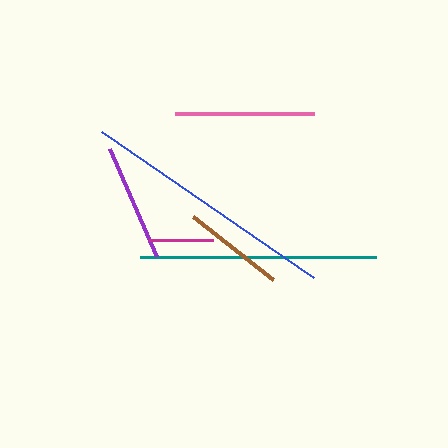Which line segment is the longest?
The blue line is the longest at approximately 258 pixels.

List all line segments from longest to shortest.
From longest to shortest: blue, teal, pink, purple, brown, magenta.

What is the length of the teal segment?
The teal segment is approximately 235 pixels long.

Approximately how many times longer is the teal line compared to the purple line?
The teal line is approximately 2.0 times the length of the purple line.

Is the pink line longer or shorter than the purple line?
The pink line is longer than the purple line.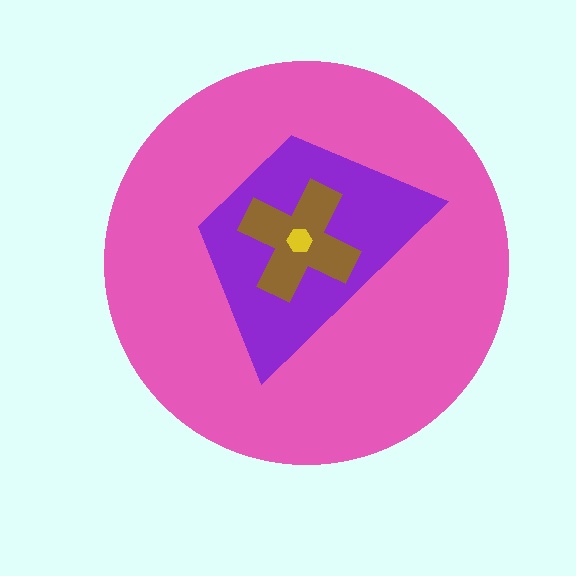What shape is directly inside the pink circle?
The purple trapezoid.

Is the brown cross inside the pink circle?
Yes.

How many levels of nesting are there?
4.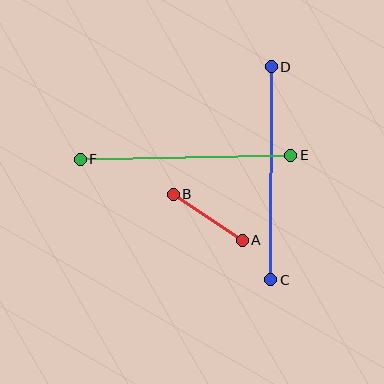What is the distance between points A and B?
The distance is approximately 83 pixels.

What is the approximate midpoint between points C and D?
The midpoint is at approximately (271, 173) pixels.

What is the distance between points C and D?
The distance is approximately 213 pixels.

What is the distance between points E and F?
The distance is approximately 211 pixels.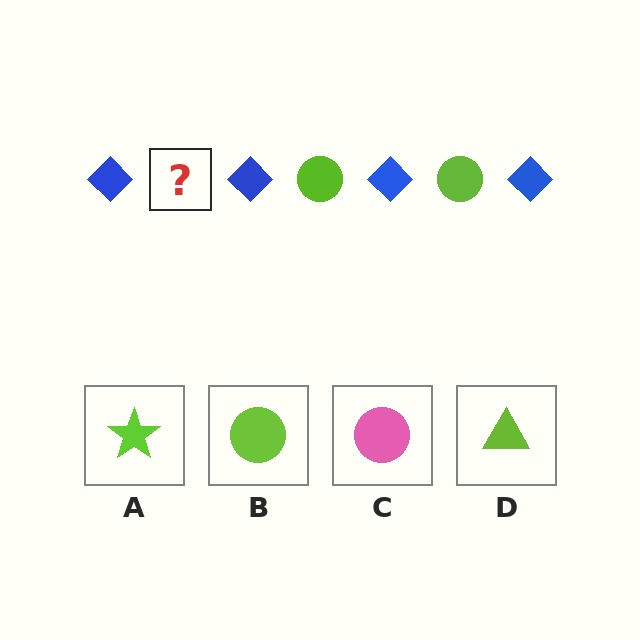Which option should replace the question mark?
Option B.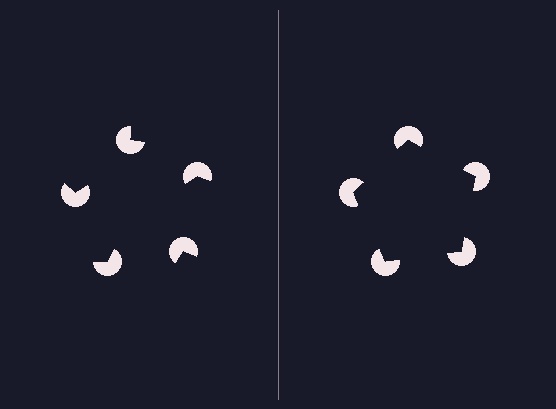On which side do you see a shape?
An illusory pentagon appears on the right side. On the left side the wedge cuts are rotated, so no coherent shape forms.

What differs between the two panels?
The pac-man discs are positioned identically on both sides; only the wedge orientations differ. On the right they align to a pentagon; on the left they are misaligned.